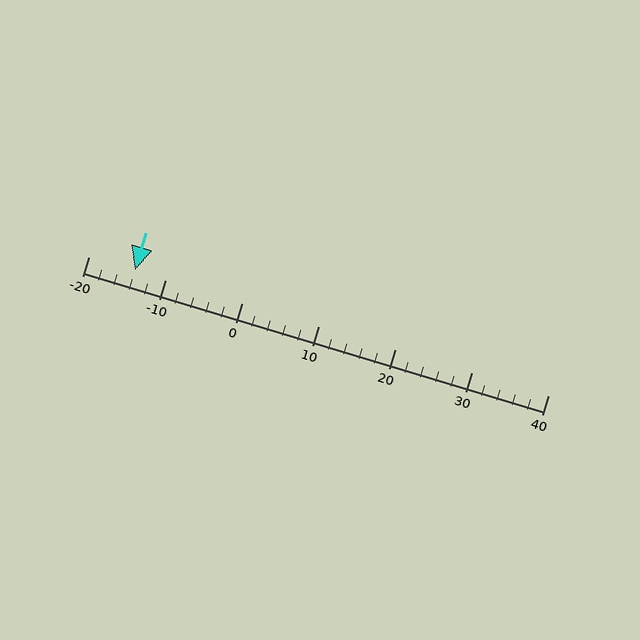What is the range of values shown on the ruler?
The ruler shows values from -20 to 40.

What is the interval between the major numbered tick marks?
The major tick marks are spaced 10 units apart.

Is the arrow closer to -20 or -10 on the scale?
The arrow is closer to -10.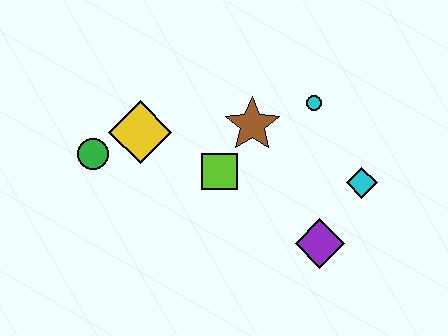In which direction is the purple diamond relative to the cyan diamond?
The purple diamond is below the cyan diamond.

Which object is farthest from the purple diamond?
The green circle is farthest from the purple diamond.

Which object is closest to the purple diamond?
The cyan diamond is closest to the purple diamond.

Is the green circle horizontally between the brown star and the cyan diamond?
No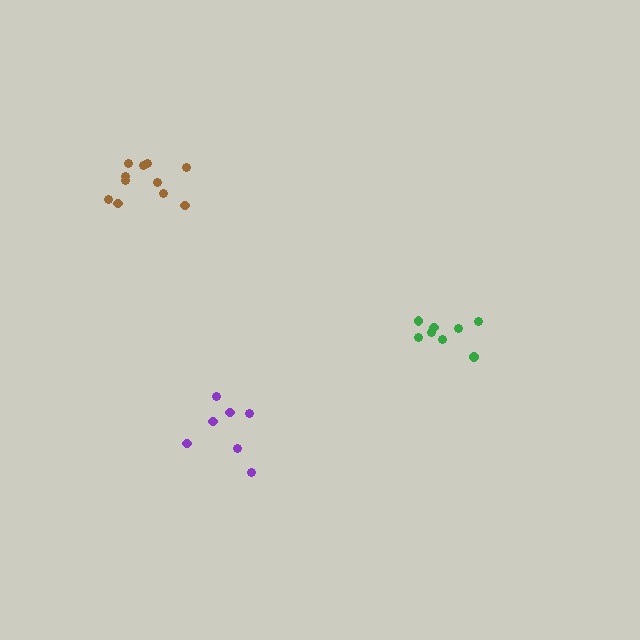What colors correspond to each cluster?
The clusters are colored: green, purple, brown.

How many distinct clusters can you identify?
There are 3 distinct clusters.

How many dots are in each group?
Group 1: 8 dots, Group 2: 7 dots, Group 3: 11 dots (26 total).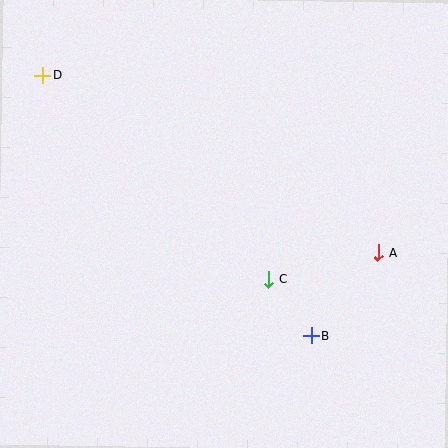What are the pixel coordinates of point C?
Point C is at (269, 279).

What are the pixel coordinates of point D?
Point D is at (43, 75).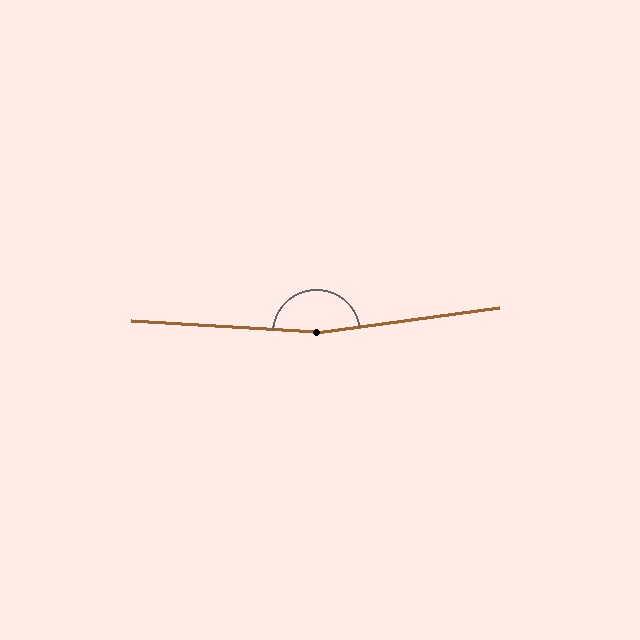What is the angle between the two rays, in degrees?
Approximately 169 degrees.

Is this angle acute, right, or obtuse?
It is obtuse.